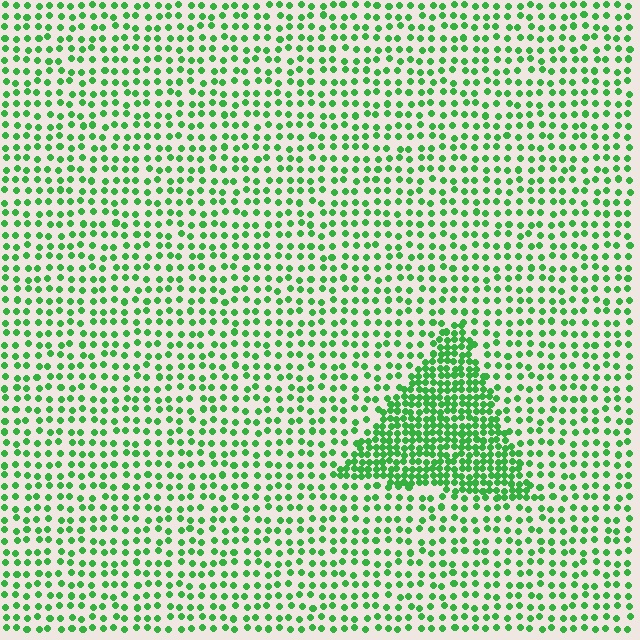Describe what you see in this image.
The image contains small green elements arranged at two different densities. A triangle-shaped region is visible where the elements are more densely packed than the surrounding area.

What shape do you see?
I see a triangle.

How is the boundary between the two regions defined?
The boundary is defined by a change in element density (approximately 2.3x ratio). All elements are the same color, size, and shape.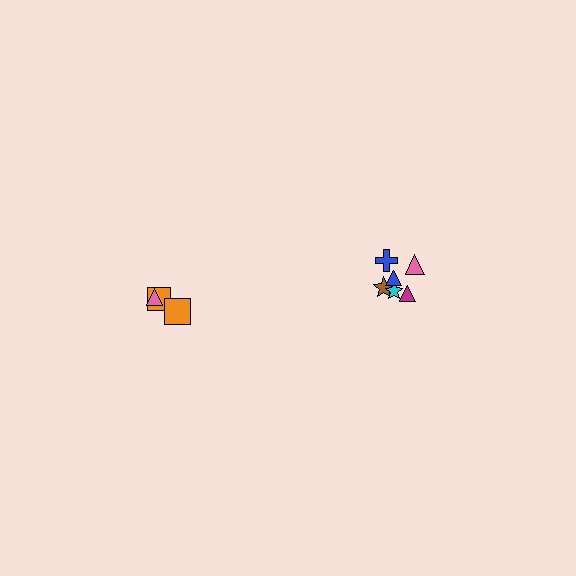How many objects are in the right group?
There are 6 objects.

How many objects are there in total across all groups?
There are 9 objects.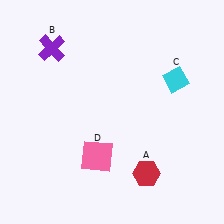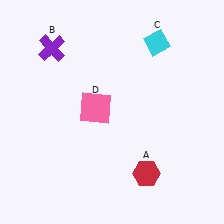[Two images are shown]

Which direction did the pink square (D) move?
The pink square (D) moved up.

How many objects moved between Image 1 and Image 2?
2 objects moved between the two images.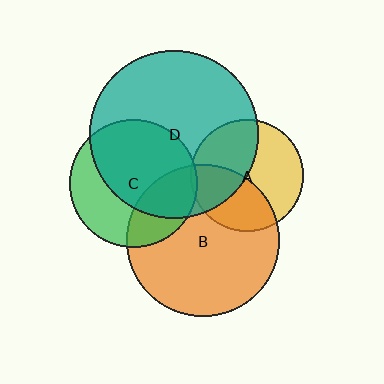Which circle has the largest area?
Circle D (teal).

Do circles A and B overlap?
Yes.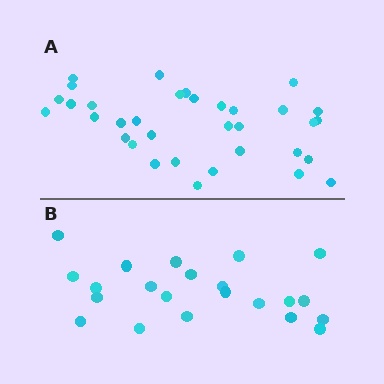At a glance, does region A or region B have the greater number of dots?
Region A (the top region) has more dots.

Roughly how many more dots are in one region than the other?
Region A has roughly 12 or so more dots than region B.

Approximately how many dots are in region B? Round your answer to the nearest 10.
About 20 dots. (The exact count is 22, which rounds to 20.)